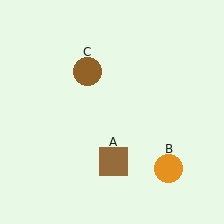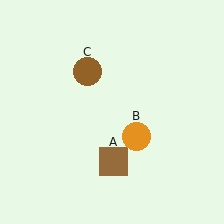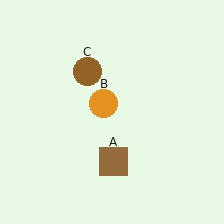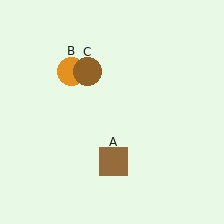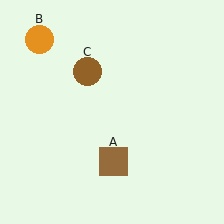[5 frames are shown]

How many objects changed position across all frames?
1 object changed position: orange circle (object B).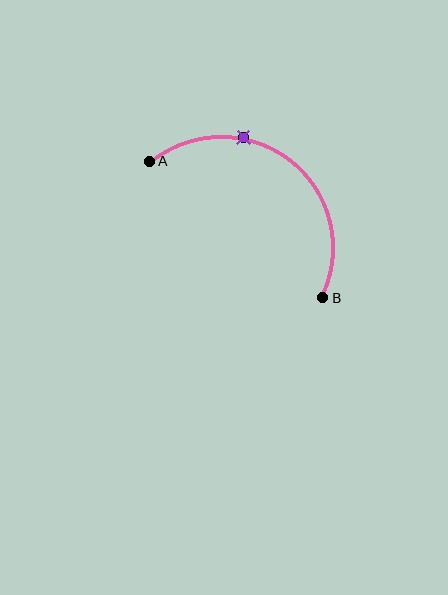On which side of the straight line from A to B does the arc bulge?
The arc bulges above and to the right of the straight line connecting A and B.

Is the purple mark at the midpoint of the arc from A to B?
No. The purple mark lies on the arc but is closer to endpoint A. The arc midpoint would be at the point on the curve equidistant along the arc from both A and B.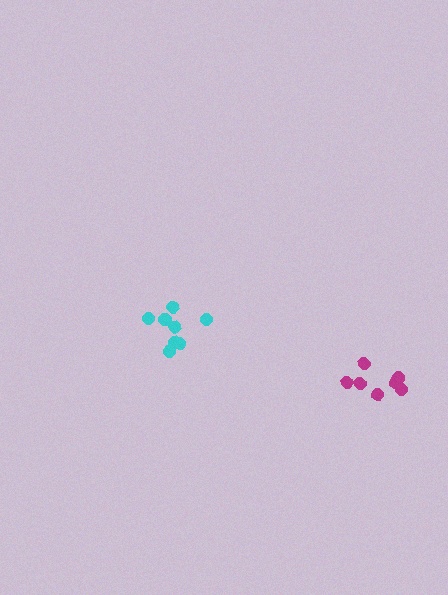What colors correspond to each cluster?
The clusters are colored: cyan, magenta.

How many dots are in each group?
Group 1: 8 dots, Group 2: 7 dots (15 total).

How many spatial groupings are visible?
There are 2 spatial groupings.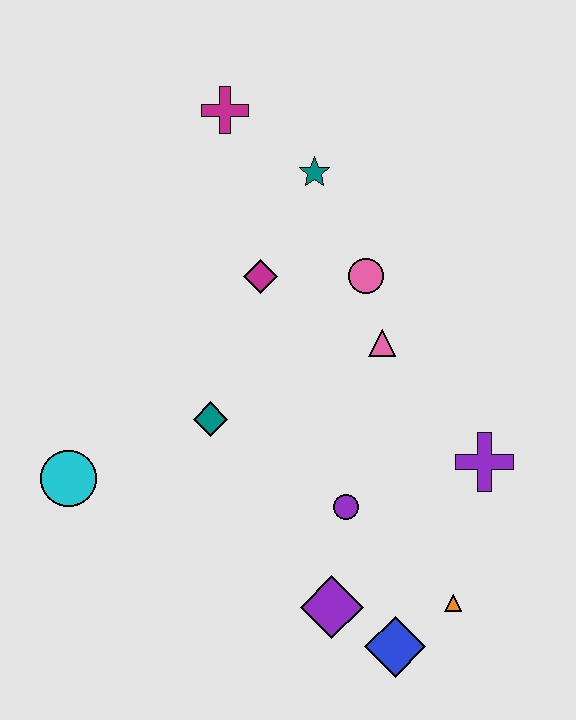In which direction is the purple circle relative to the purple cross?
The purple circle is to the left of the purple cross.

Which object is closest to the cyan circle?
The teal diamond is closest to the cyan circle.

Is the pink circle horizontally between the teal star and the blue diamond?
Yes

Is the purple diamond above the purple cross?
No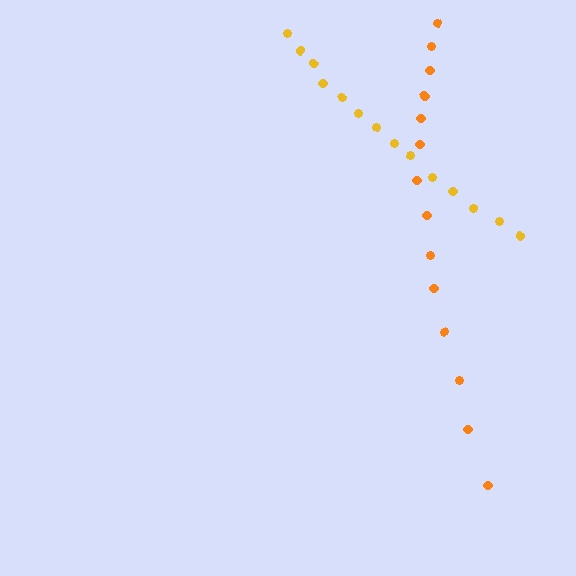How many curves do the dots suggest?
There are 2 distinct paths.